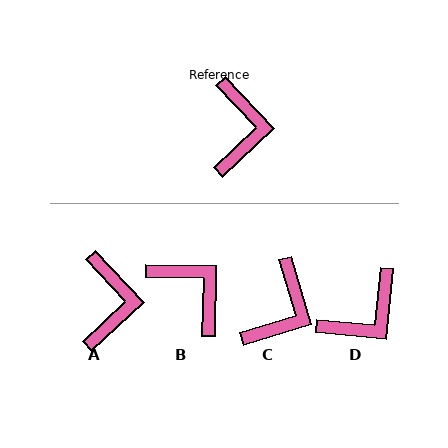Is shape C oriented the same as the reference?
No, it is off by about 27 degrees.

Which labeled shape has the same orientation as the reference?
A.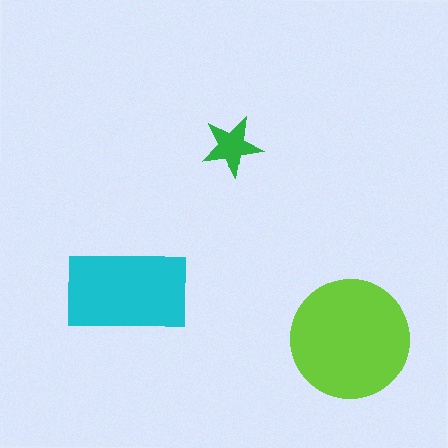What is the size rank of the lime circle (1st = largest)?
1st.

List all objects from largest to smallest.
The lime circle, the cyan rectangle, the green star.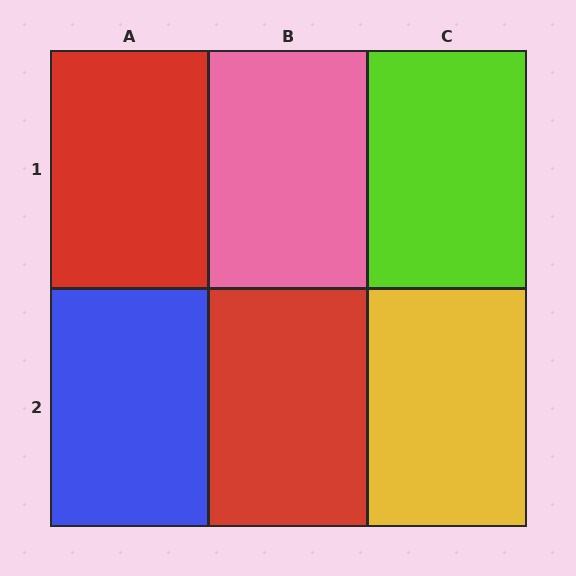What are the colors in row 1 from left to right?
Red, pink, lime.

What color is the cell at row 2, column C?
Yellow.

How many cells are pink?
1 cell is pink.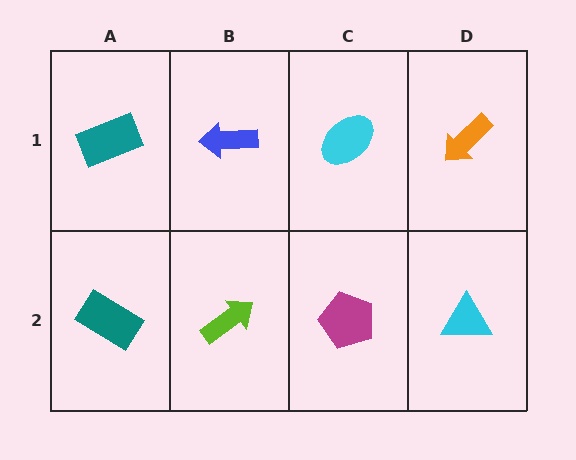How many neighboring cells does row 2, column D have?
2.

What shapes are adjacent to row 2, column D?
An orange arrow (row 1, column D), a magenta pentagon (row 2, column C).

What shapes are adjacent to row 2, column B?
A blue arrow (row 1, column B), a teal rectangle (row 2, column A), a magenta pentagon (row 2, column C).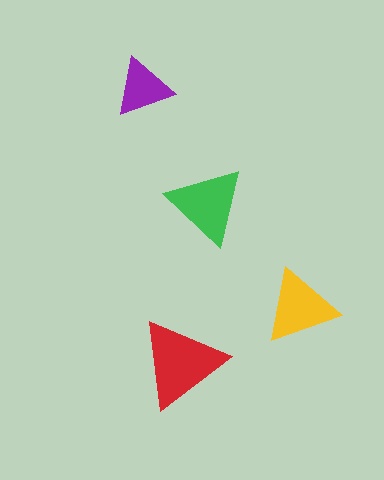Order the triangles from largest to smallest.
the red one, the green one, the yellow one, the purple one.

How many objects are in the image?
There are 4 objects in the image.